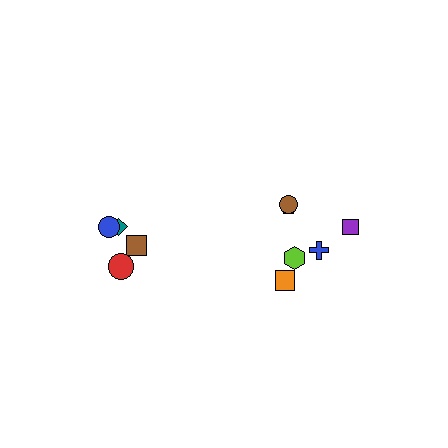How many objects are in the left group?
There are 4 objects.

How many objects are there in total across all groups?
There are 10 objects.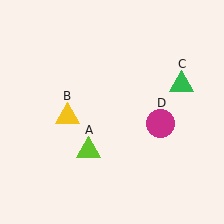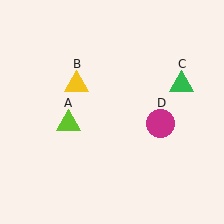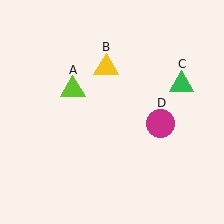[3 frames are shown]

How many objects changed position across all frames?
2 objects changed position: lime triangle (object A), yellow triangle (object B).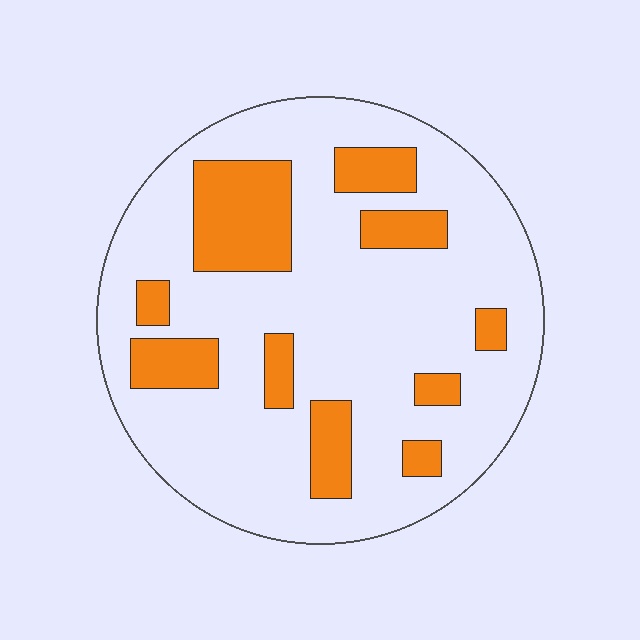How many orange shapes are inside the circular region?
10.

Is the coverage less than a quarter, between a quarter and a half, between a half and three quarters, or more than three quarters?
Less than a quarter.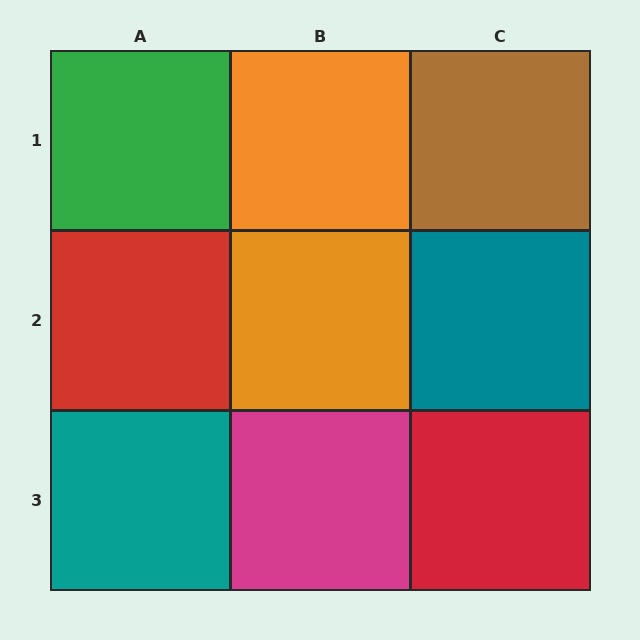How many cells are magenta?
1 cell is magenta.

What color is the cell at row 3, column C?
Red.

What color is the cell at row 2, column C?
Teal.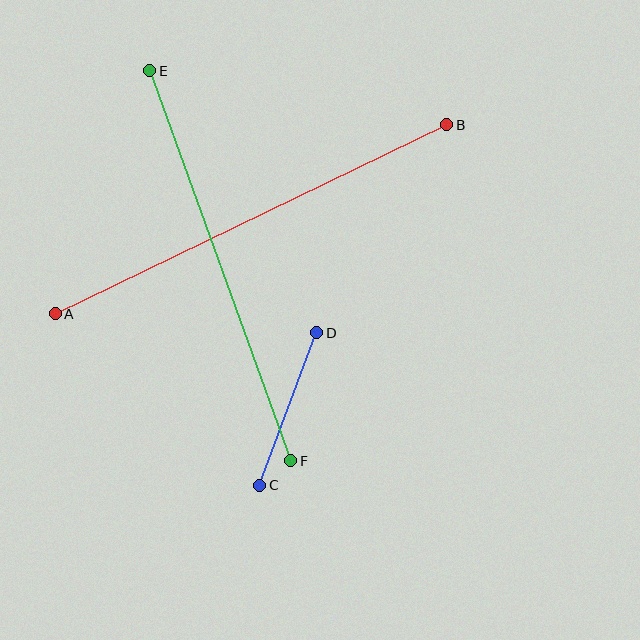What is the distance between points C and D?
The distance is approximately 163 pixels.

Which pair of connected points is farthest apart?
Points A and B are farthest apart.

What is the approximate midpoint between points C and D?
The midpoint is at approximately (288, 409) pixels.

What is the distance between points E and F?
The distance is approximately 415 pixels.